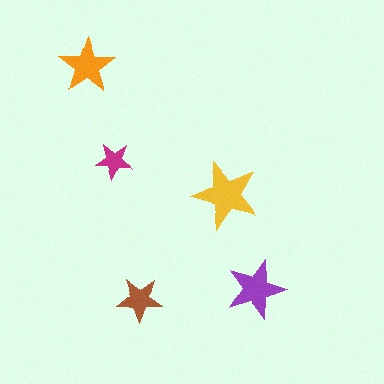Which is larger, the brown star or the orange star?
The orange one.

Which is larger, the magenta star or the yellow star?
The yellow one.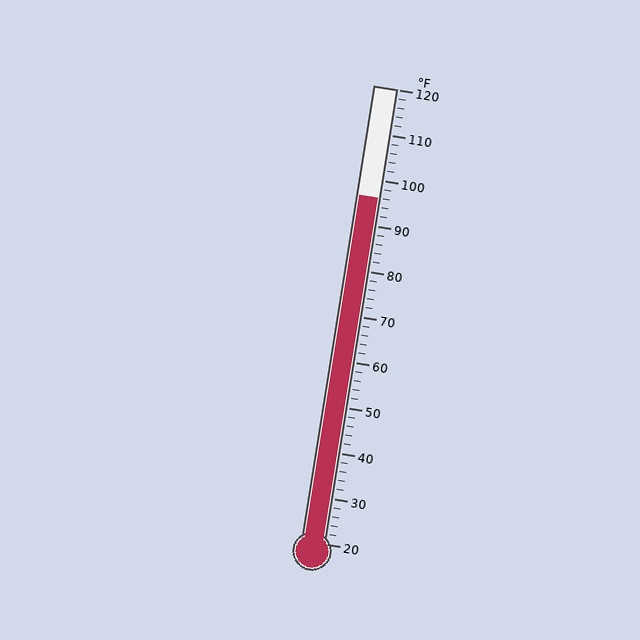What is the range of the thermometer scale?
The thermometer scale ranges from 20°F to 120°F.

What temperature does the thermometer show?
The thermometer shows approximately 96°F.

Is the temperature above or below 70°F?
The temperature is above 70°F.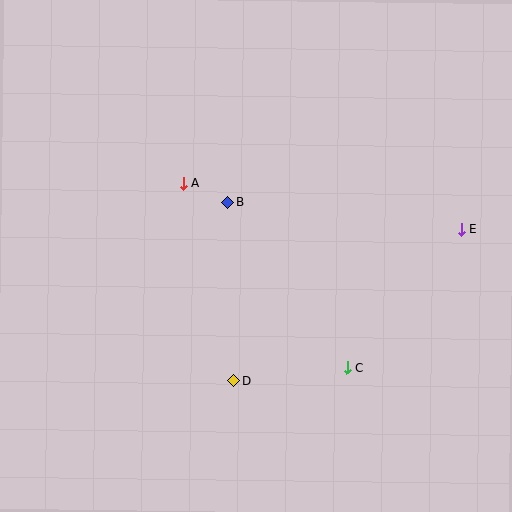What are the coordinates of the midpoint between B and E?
The midpoint between B and E is at (344, 215).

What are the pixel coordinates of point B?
Point B is at (228, 202).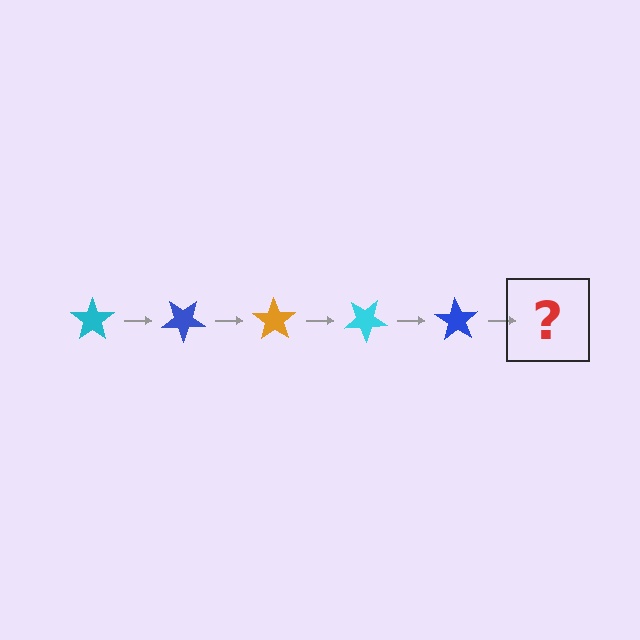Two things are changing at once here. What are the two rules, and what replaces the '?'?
The two rules are that it rotates 35 degrees each step and the color cycles through cyan, blue, and orange. The '?' should be an orange star, rotated 175 degrees from the start.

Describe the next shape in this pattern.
It should be an orange star, rotated 175 degrees from the start.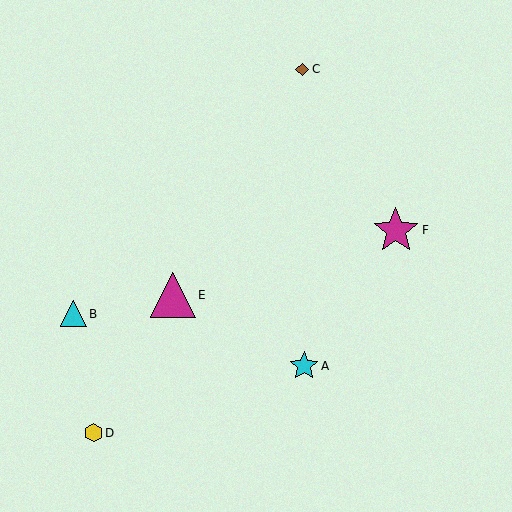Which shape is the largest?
The magenta star (labeled F) is the largest.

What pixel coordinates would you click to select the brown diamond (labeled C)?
Click at (302, 69) to select the brown diamond C.